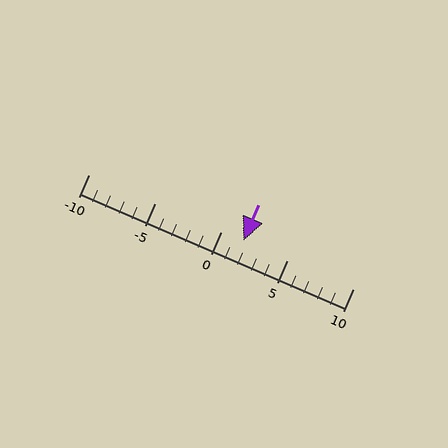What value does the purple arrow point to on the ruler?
The purple arrow points to approximately 2.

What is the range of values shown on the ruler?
The ruler shows values from -10 to 10.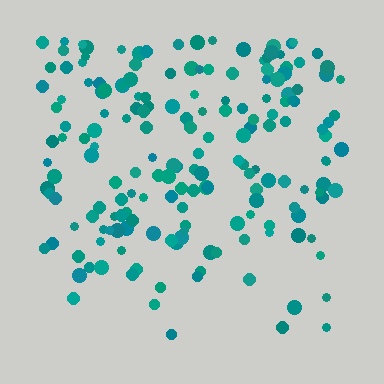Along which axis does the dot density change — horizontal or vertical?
Vertical.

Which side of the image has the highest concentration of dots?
The top.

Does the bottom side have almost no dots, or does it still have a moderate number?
Still a moderate number, just noticeably fewer than the top.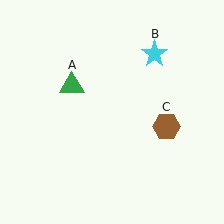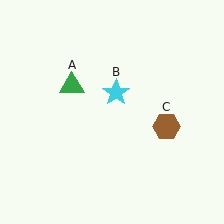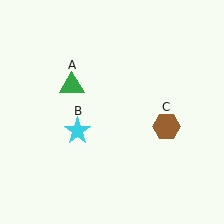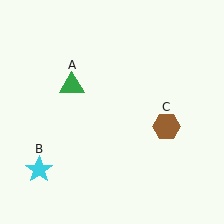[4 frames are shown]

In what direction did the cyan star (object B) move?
The cyan star (object B) moved down and to the left.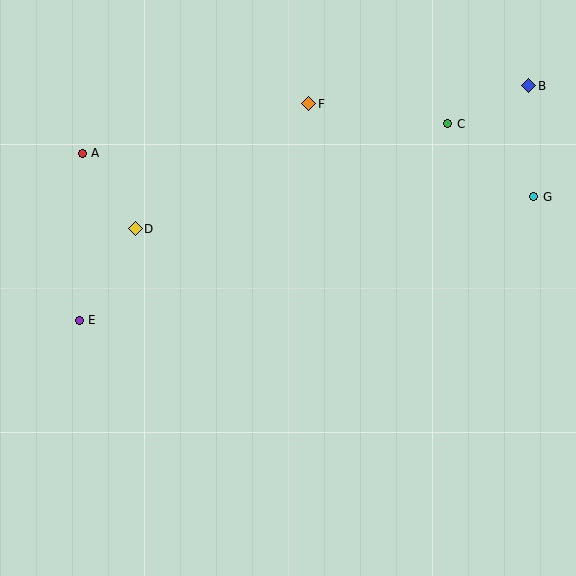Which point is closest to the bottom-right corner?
Point G is closest to the bottom-right corner.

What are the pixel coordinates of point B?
Point B is at (529, 86).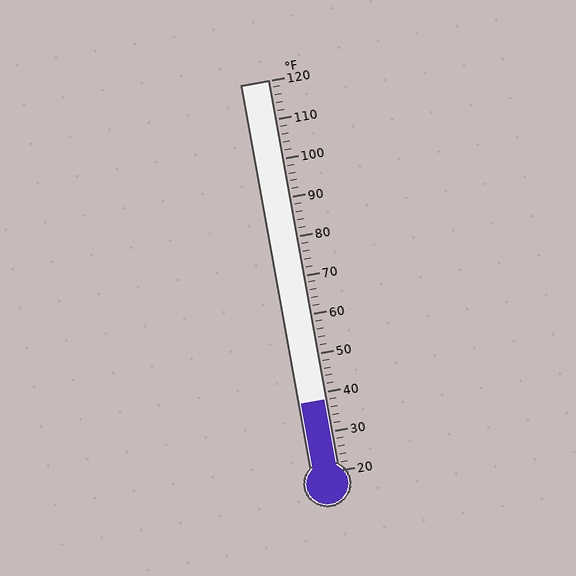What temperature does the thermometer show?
The thermometer shows approximately 38°F.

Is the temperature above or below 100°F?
The temperature is below 100°F.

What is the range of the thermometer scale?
The thermometer scale ranges from 20°F to 120°F.